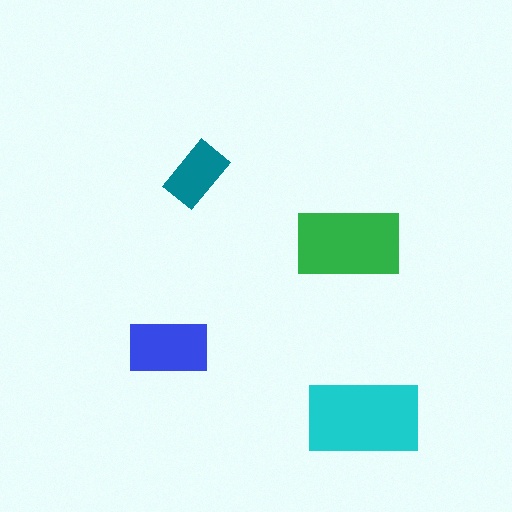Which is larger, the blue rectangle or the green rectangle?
The green one.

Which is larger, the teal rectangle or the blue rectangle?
The blue one.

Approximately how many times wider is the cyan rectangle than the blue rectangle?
About 1.5 times wider.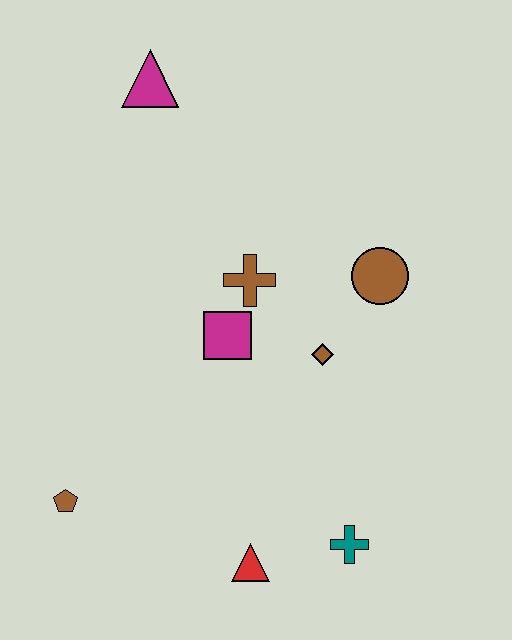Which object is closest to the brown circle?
The brown diamond is closest to the brown circle.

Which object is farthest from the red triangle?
The magenta triangle is farthest from the red triangle.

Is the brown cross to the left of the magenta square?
No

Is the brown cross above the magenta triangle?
No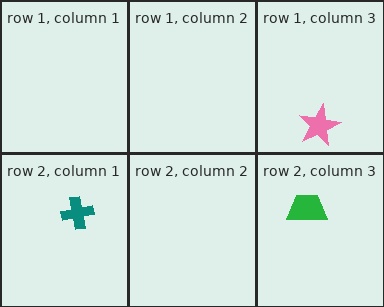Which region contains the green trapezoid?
The row 2, column 3 region.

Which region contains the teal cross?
The row 2, column 1 region.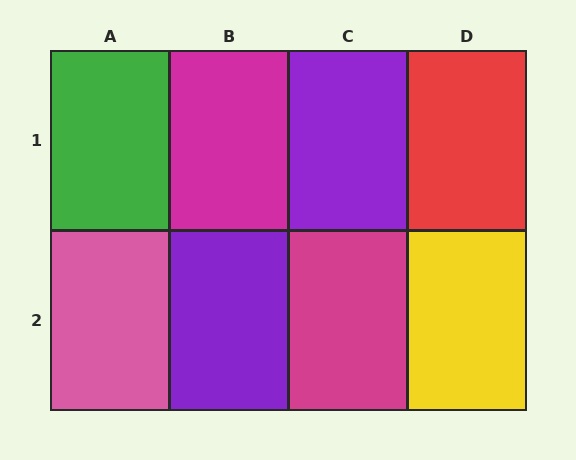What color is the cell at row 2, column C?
Magenta.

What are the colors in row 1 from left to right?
Green, magenta, purple, red.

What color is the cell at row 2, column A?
Pink.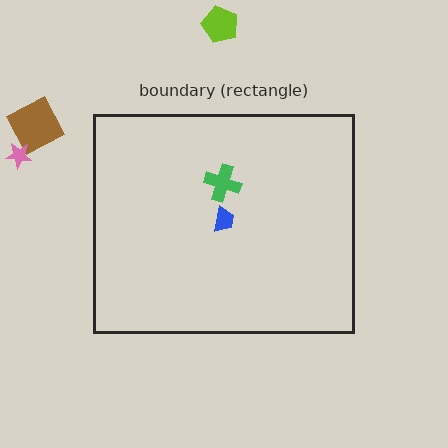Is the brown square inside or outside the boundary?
Outside.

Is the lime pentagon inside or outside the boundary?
Outside.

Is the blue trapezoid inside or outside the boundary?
Inside.